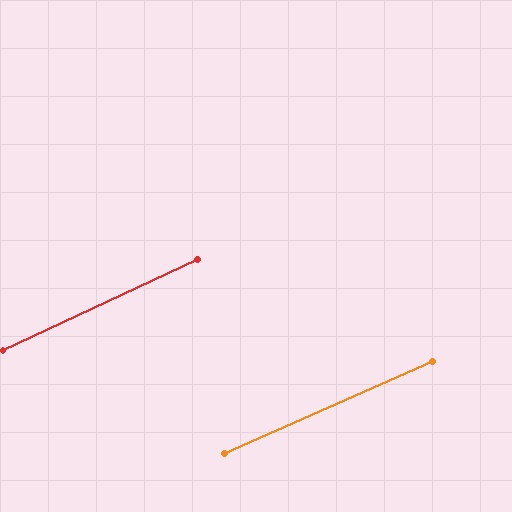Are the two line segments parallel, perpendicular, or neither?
Parallel — their directions differ by only 1.3°.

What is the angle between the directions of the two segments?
Approximately 1 degree.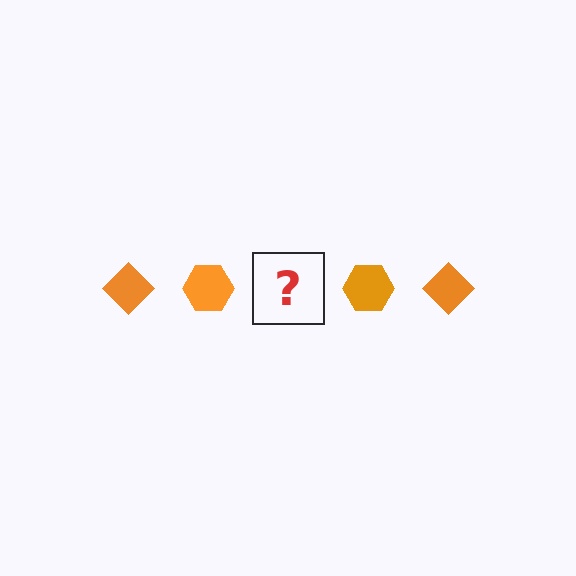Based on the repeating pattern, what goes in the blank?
The blank should be an orange diamond.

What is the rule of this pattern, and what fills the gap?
The rule is that the pattern cycles through diamond, hexagon shapes in orange. The gap should be filled with an orange diamond.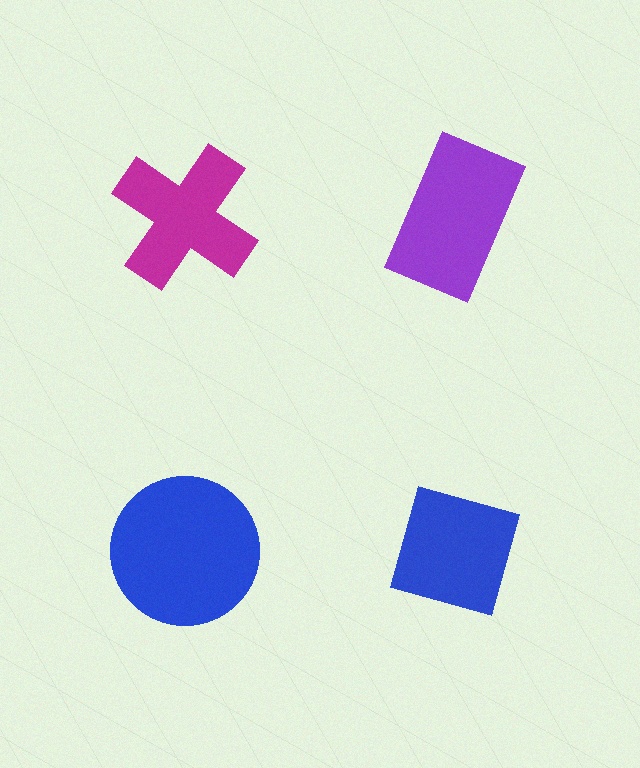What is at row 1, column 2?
A purple rectangle.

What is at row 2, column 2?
A blue diamond.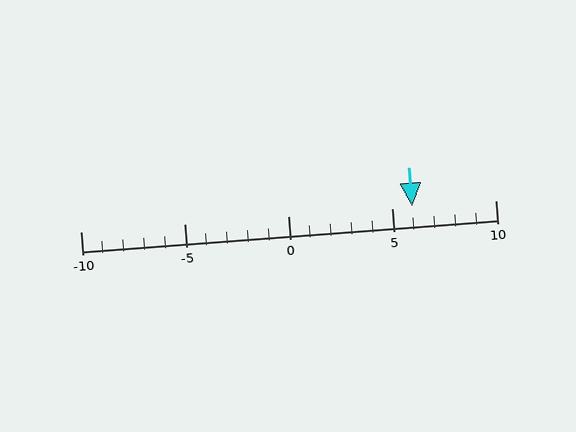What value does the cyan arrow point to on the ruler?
The cyan arrow points to approximately 6.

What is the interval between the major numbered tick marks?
The major tick marks are spaced 5 units apart.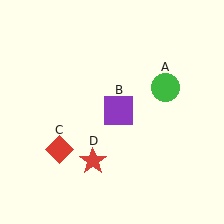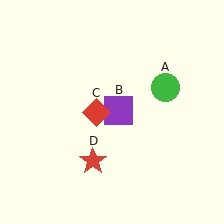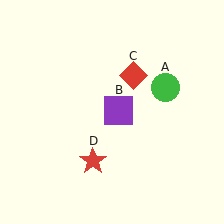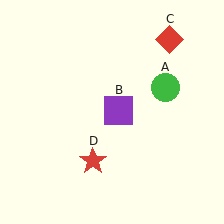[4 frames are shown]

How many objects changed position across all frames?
1 object changed position: red diamond (object C).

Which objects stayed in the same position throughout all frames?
Green circle (object A) and purple square (object B) and red star (object D) remained stationary.